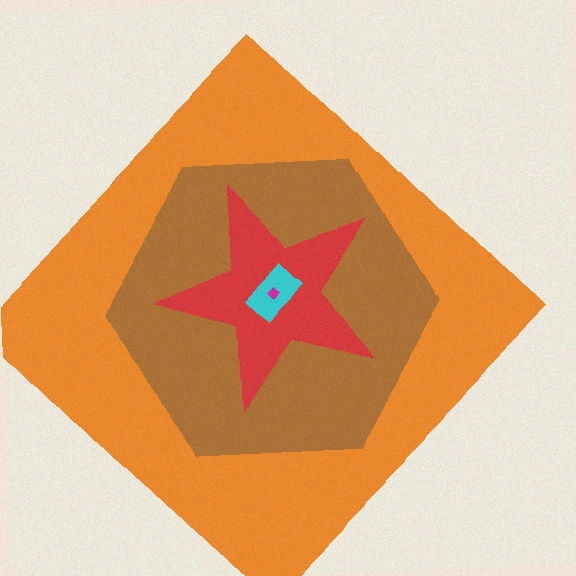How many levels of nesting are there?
5.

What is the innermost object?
The magenta diamond.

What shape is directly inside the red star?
The cyan rectangle.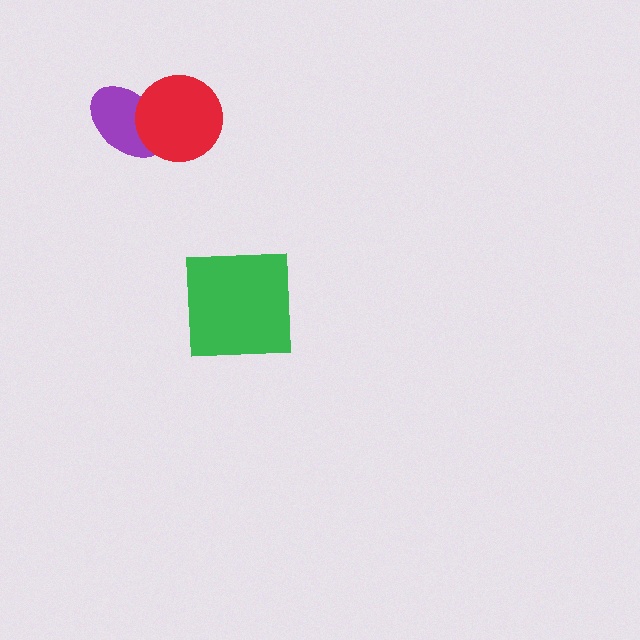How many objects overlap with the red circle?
1 object overlaps with the red circle.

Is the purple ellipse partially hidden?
Yes, it is partially covered by another shape.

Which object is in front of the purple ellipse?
The red circle is in front of the purple ellipse.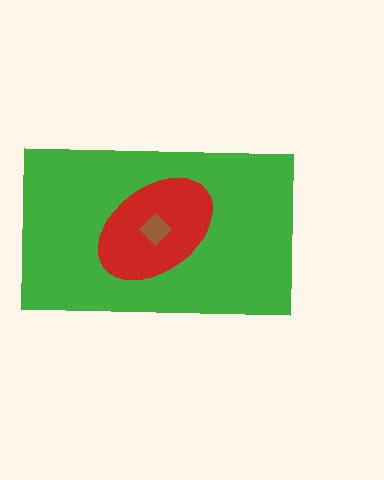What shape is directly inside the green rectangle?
The red ellipse.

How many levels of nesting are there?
3.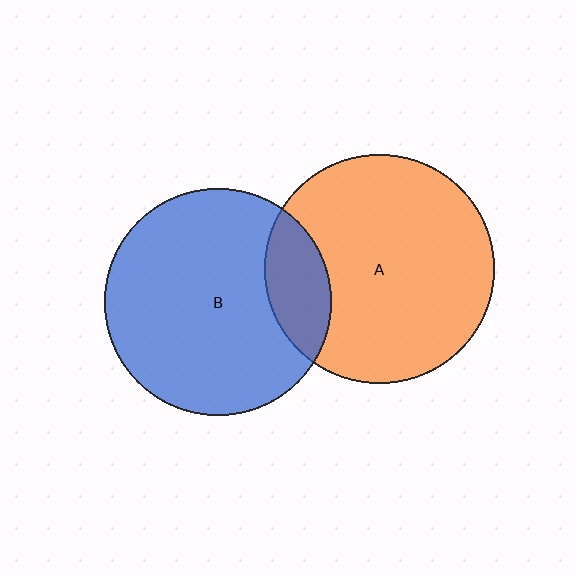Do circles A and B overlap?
Yes.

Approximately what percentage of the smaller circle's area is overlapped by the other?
Approximately 15%.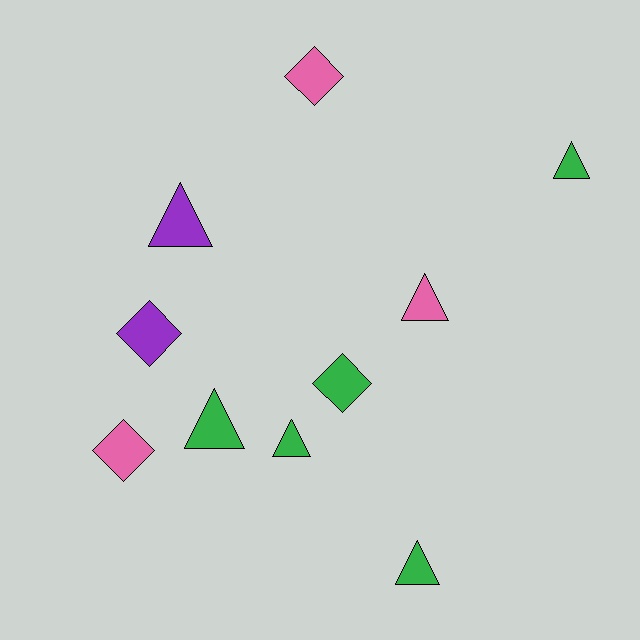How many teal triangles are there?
There are no teal triangles.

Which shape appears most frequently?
Triangle, with 6 objects.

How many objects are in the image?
There are 10 objects.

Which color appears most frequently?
Green, with 5 objects.